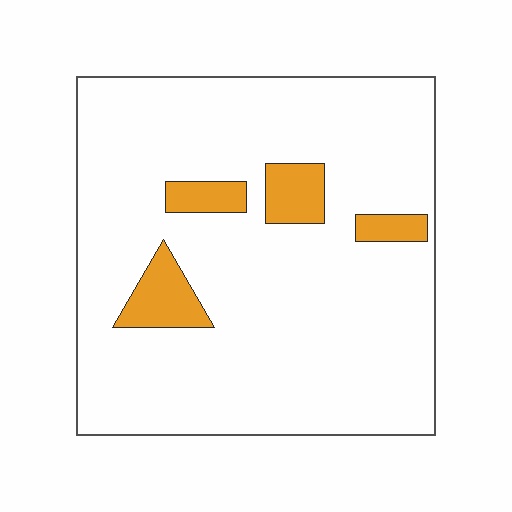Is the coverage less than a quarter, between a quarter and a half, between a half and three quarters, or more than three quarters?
Less than a quarter.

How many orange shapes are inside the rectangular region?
4.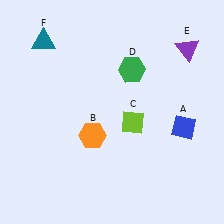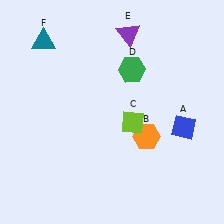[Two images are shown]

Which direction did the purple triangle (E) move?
The purple triangle (E) moved left.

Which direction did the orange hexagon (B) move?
The orange hexagon (B) moved right.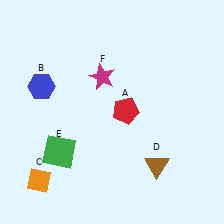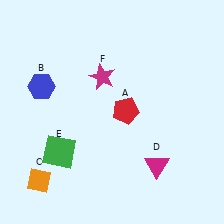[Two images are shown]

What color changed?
The triangle (D) changed from brown in Image 1 to magenta in Image 2.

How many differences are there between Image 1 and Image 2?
There is 1 difference between the two images.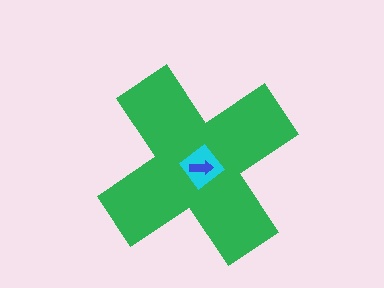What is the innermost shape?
The blue arrow.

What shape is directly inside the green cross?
The cyan diamond.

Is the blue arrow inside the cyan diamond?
Yes.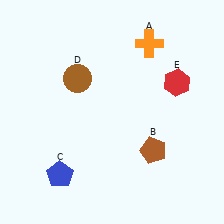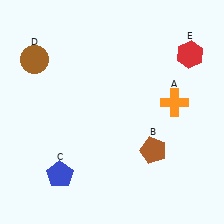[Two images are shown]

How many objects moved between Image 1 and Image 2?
3 objects moved between the two images.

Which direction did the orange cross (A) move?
The orange cross (A) moved down.